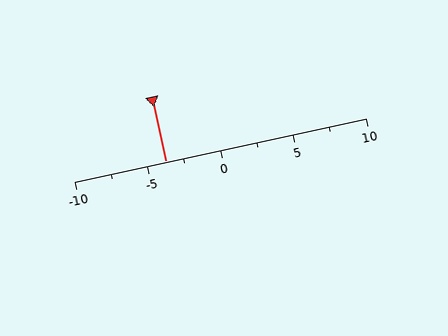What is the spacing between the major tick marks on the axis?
The major ticks are spaced 5 apart.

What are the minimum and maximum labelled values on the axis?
The axis runs from -10 to 10.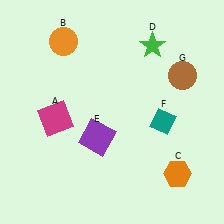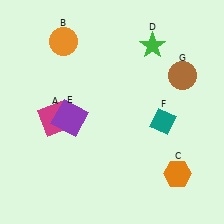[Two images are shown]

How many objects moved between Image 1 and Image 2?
1 object moved between the two images.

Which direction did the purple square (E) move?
The purple square (E) moved left.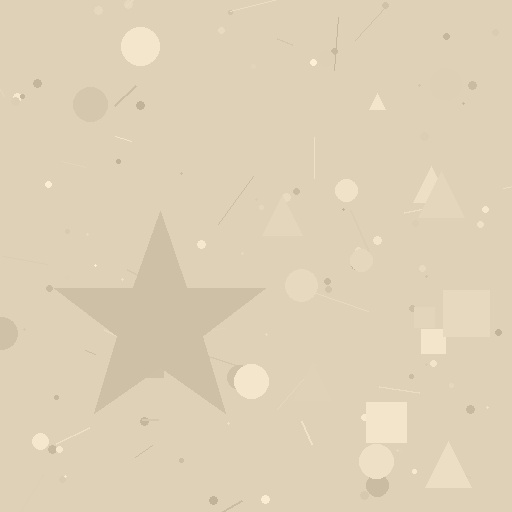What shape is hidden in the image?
A star is hidden in the image.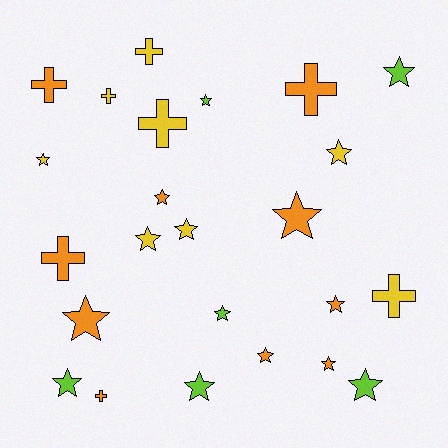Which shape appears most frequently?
Star, with 16 objects.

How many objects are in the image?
There are 24 objects.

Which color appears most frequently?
Orange, with 10 objects.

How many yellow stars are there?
There are 4 yellow stars.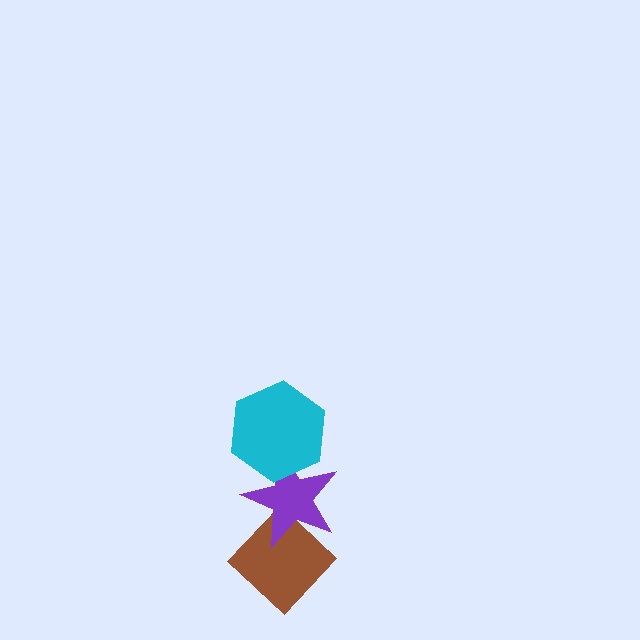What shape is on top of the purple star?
The cyan hexagon is on top of the purple star.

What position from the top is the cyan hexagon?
The cyan hexagon is 1st from the top.